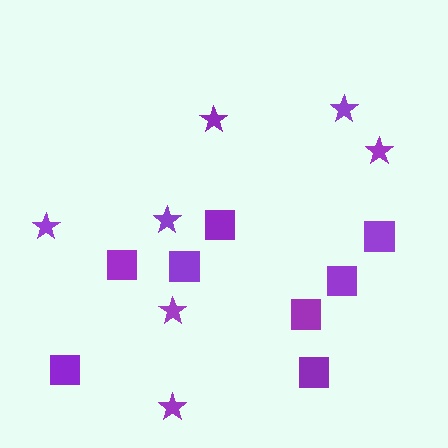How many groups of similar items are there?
There are 2 groups: one group of stars (7) and one group of squares (8).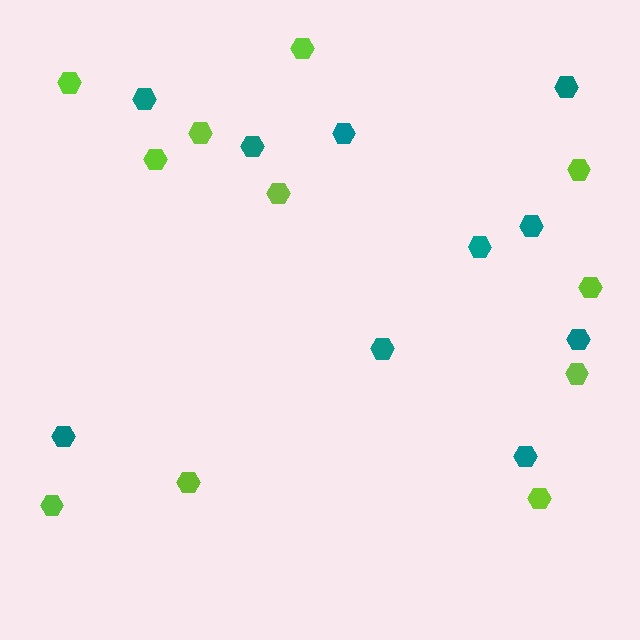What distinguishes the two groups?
There are 2 groups: one group of teal hexagons (10) and one group of lime hexagons (11).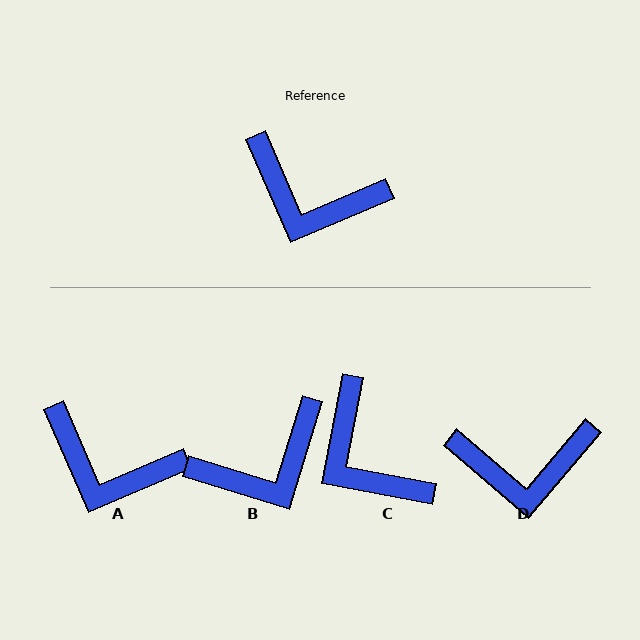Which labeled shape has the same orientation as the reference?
A.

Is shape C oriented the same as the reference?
No, it is off by about 34 degrees.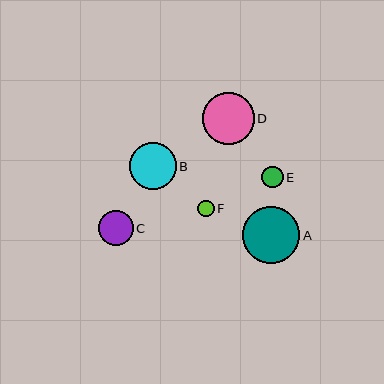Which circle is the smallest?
Circle F is the smallest with a size of approximately 16 pixels.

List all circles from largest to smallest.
From largest to smallest: A, D, B, C, E, F.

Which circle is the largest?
Circle A is the largest with a size of approximately 57 pixels.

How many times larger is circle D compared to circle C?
Circle D is approximately 1.5 times the size of circle C.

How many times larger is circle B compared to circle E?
Circle B is approximately 2.2 times the size of circle E.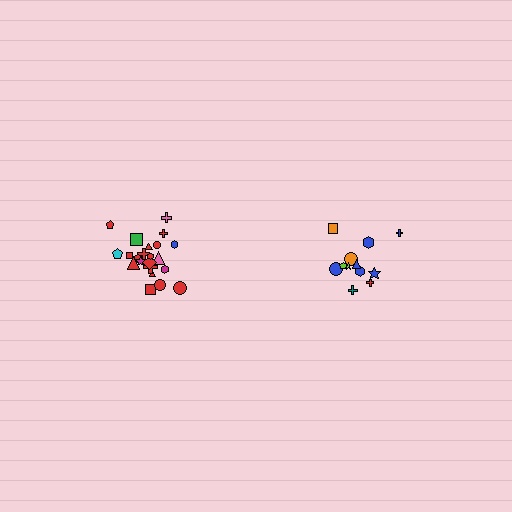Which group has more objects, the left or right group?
The left group.